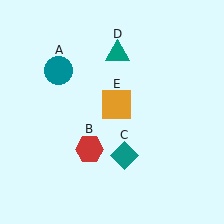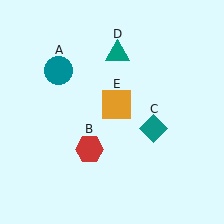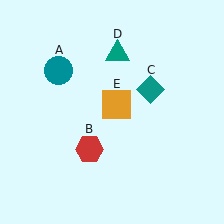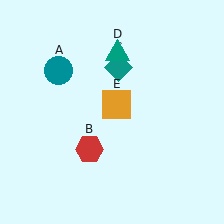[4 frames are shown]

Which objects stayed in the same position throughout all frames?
Teal circle (object A) and red hexagon (object B) and teal triangle (object D) and orange square (object E) remained stationary.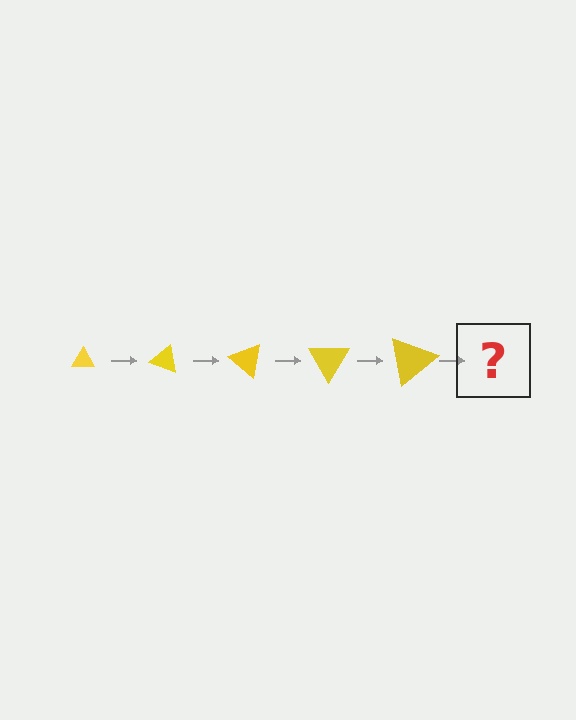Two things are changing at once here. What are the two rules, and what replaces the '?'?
The two rules are that the triangle grows larger each step and it rotates 20 degrees each step. The '?' should be a triangle, larger than the previous one and rotated 100 degrees from the start.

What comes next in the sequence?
The next element should be a triangle, larger than the previous one and rotated 100 degrees from the start.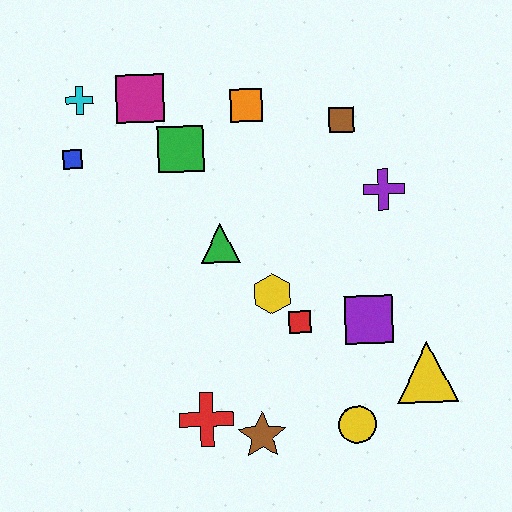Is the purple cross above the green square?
No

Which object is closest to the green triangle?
The yellow hexagon is closest to the green triangle.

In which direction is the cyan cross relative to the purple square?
The cyan cross is to the left of the purple square.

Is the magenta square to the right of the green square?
No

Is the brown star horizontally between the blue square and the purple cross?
Yes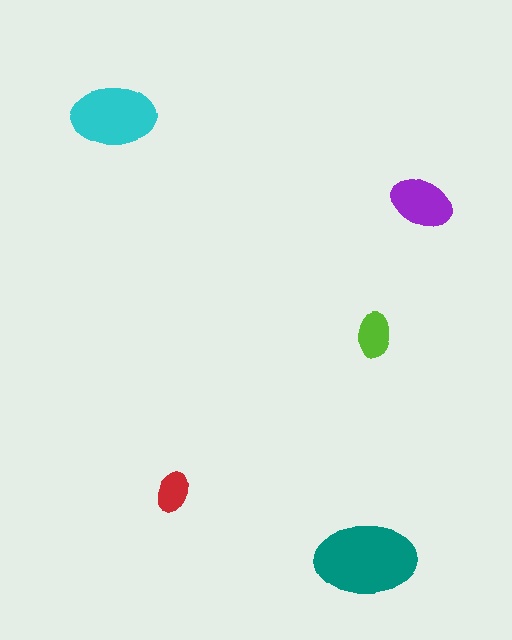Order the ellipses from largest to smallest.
the teal one, the cyan one, the purple one, the lime one, the red one.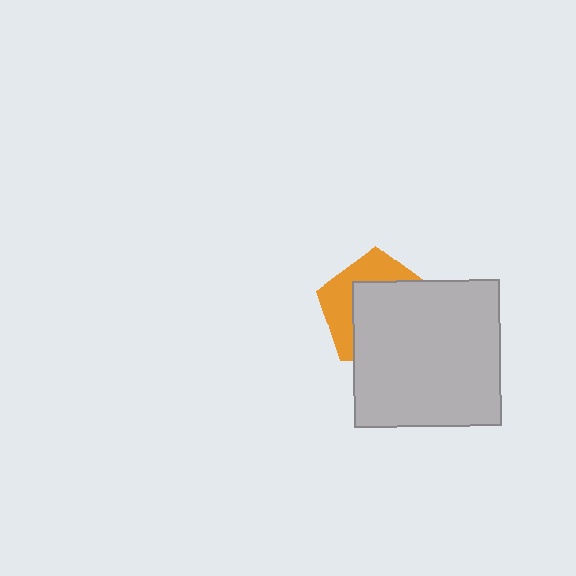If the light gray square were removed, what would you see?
You would see the complete orange pentagon.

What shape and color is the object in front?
The object in front is a light gray square.